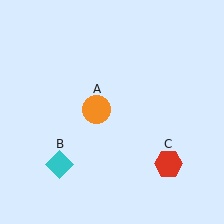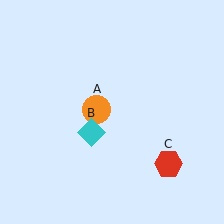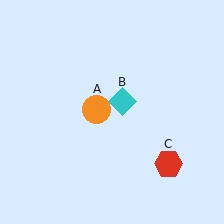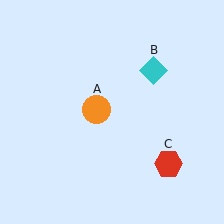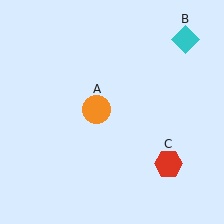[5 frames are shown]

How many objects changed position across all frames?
1 object changed position: cyan diamond (object B).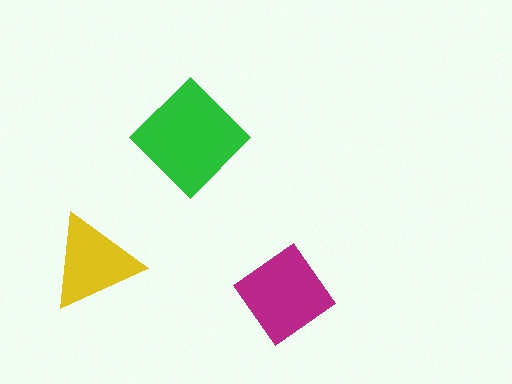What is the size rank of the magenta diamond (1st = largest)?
2nd.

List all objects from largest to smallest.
The green diamond, the magenta diamond, the yellow triangle.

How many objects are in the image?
There are 3 objects in the image.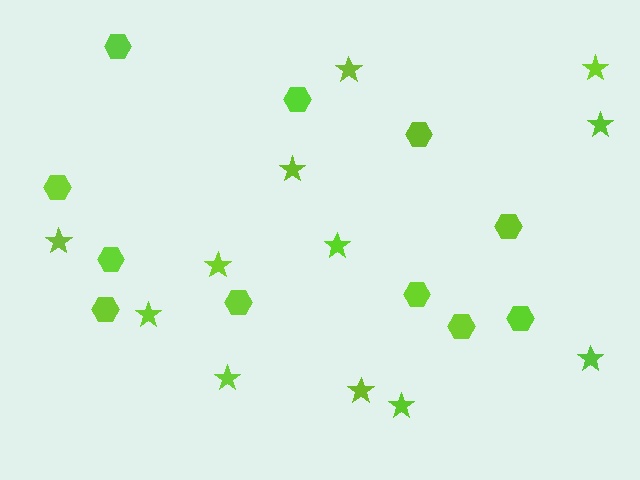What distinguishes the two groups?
There are 2 groups: one group of hexagons (11) and one group of stars (12).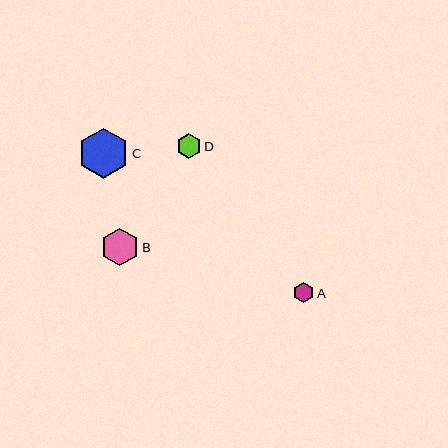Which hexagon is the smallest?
Hexagon A is the smallest with a size of approximately 21 pixels.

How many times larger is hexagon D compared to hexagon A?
Hexagon D is approximately 1.2 times the size of hexagon A.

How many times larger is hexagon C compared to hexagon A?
Hexagon C is approximately 2.4 times the size of hexagon A.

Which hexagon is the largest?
Hexagon C is the largest with a size of approximately 50 pixels.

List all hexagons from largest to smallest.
From largest to smallest: C, B, D, A.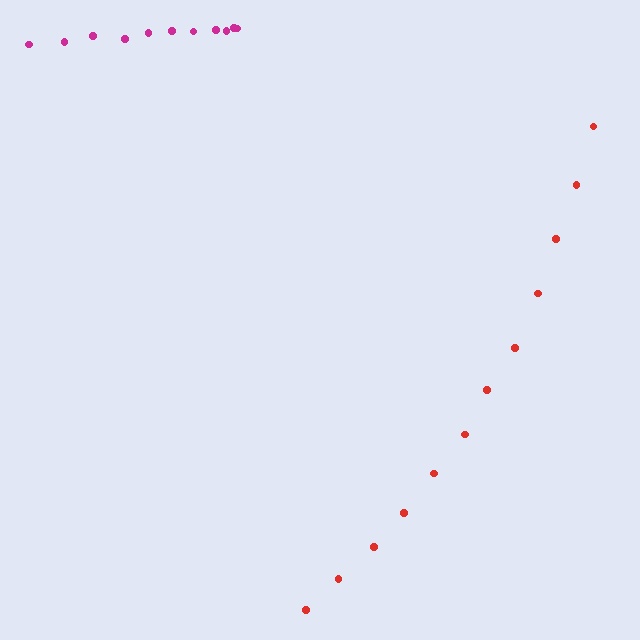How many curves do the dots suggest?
There are 2 distinct paths.